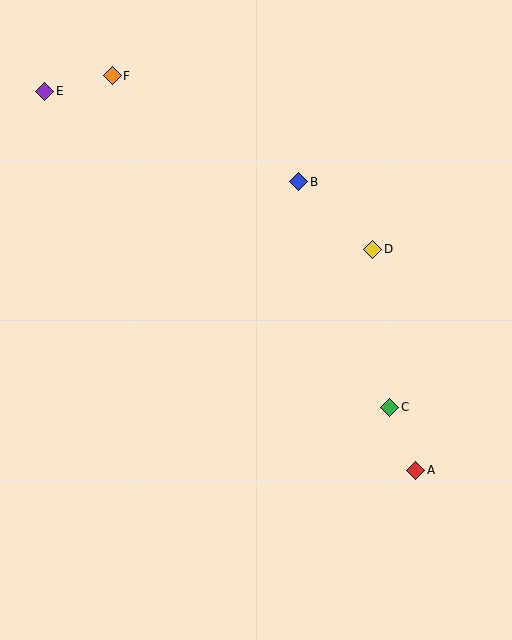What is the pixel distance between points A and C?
The distance between A and C is 68 pixels.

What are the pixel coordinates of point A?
Point A is at (416, 470).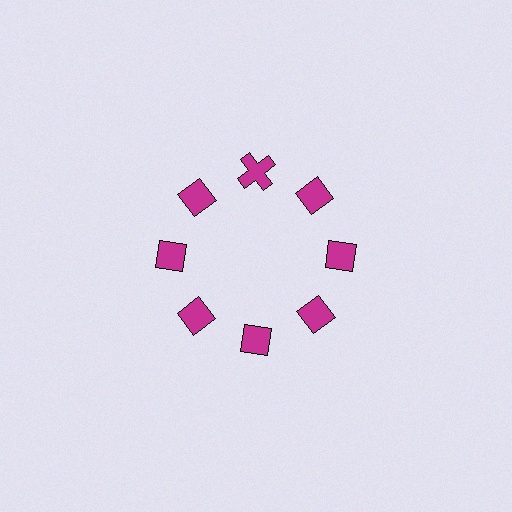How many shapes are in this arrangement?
There are 8 shapes arranged in a ring pattern.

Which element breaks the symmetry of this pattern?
The magenta cross at roughly the 12 o'clock position breaks the symmetry. All other shapes are magenta diamonds.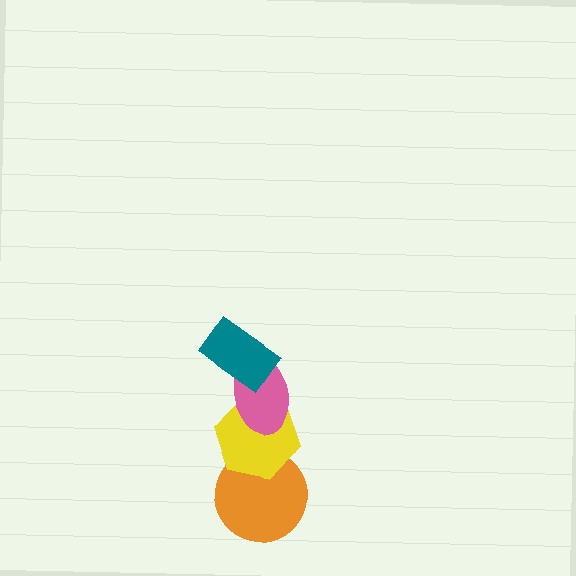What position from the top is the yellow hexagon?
The yellow hexagon is 3rd from the top.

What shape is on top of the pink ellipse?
The teal rectangle is on top of the pink ellipse.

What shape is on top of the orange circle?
The yellow hexagon is on top of the orange circle.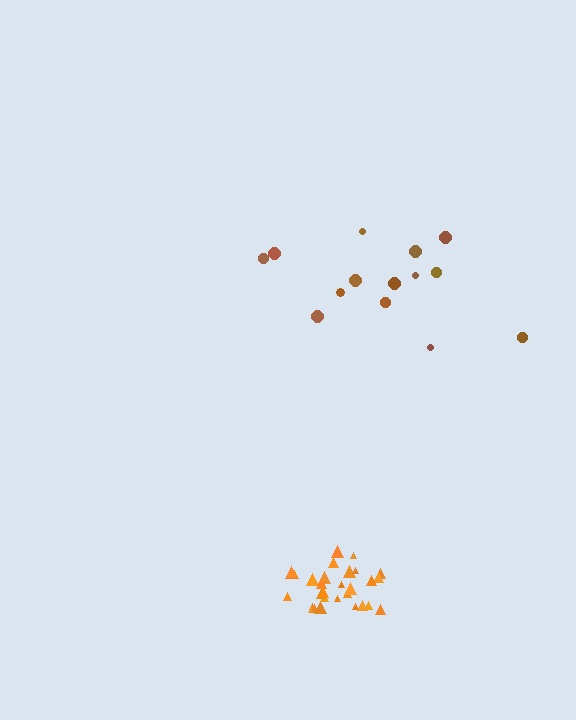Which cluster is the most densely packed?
Orange.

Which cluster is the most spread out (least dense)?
Brown.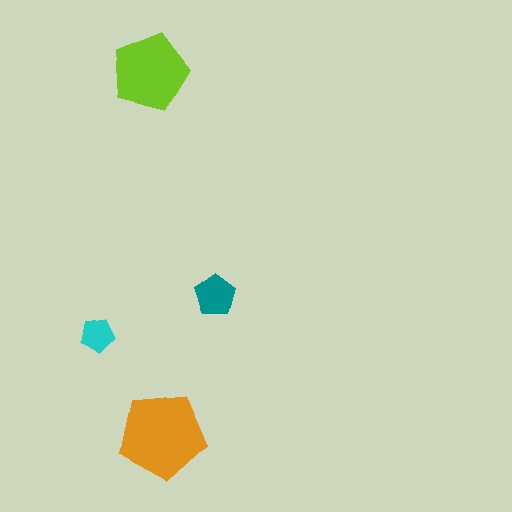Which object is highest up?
The lime pentagon is topmost.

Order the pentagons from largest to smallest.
the orange one, the lime one, the teal one, the cyan one.